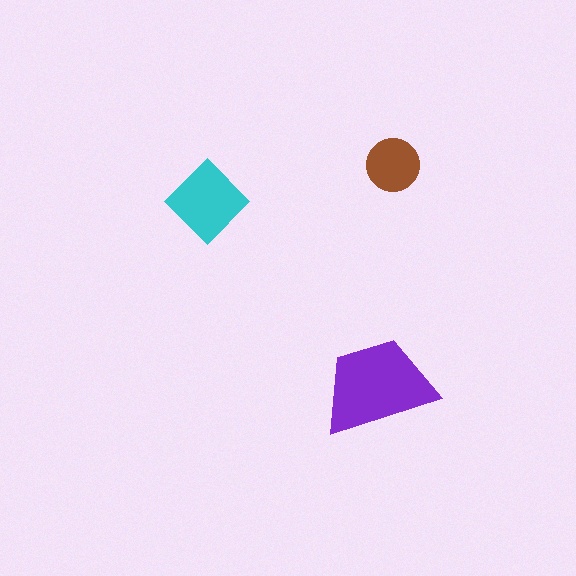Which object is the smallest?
The brown circle.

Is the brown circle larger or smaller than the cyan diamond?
Smaller.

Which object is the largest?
The purple trapezoid.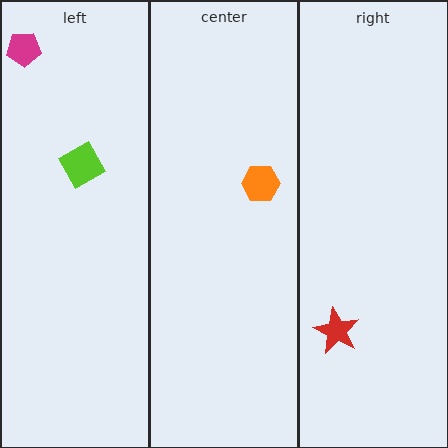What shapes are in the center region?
The orange hexagon.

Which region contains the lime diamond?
The left region.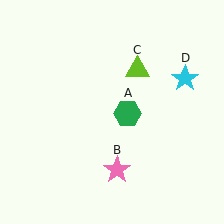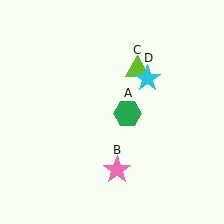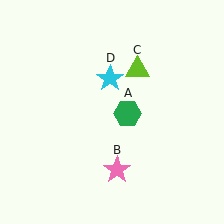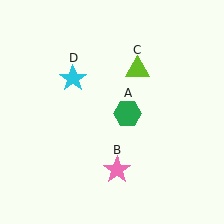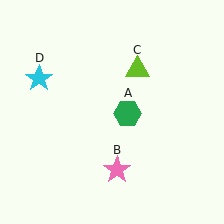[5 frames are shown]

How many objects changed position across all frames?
1 object changed position: cyan star (object D).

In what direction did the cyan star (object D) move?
The cyan star (object D) moved left.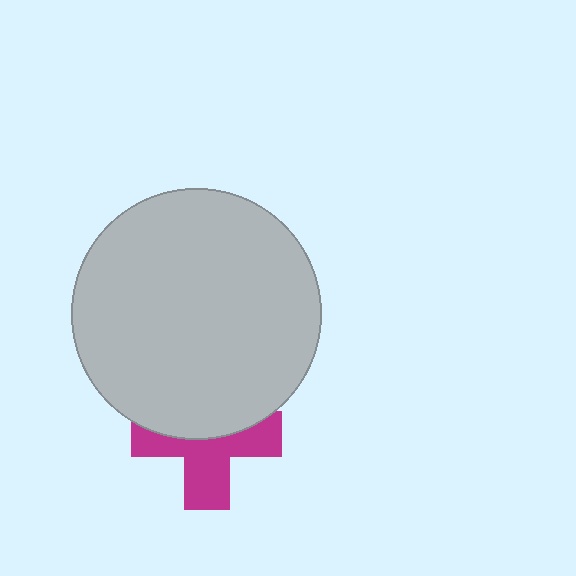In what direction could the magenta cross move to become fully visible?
The magenta cross could move down. That would shift it out from behind the light gray circle entirely.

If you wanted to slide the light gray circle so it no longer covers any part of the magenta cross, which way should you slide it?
Slide it up — that is the most direct way to separate the two shapes.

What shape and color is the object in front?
The object in front is a light gray circle.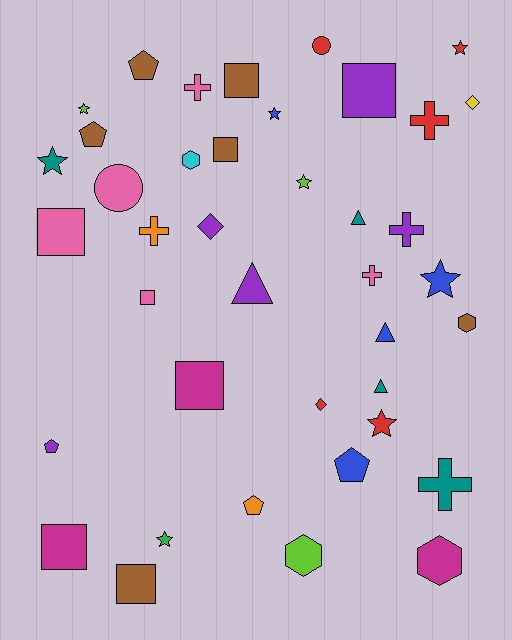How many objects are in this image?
There are 40 objects.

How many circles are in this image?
There are 2 circles.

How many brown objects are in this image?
There are 6 brown objects.